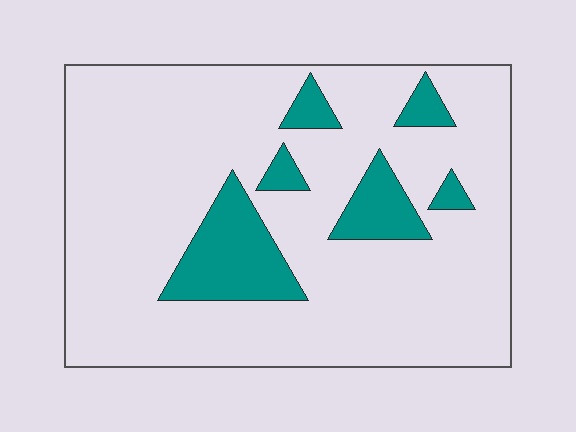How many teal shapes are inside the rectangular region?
6.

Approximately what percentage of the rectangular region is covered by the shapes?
Approximately 15%.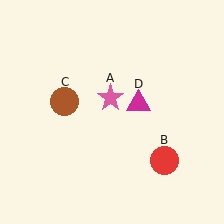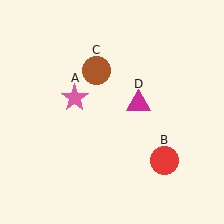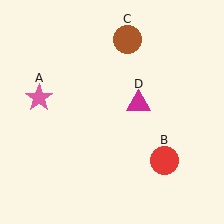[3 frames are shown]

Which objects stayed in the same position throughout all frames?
Red circle (object B) and magenta triangle (object D) remained stationary.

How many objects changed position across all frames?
2 objects changed position: pink star (object A), brown circle (object C).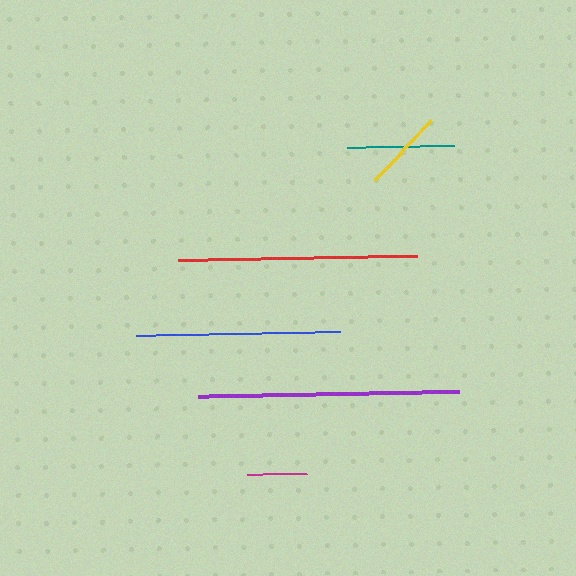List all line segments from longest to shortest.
From longest to shortest: purple, red, blue, teal, yellow, magenta.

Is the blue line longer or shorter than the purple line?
The purple line is longer than the blue line.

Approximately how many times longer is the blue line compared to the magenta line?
The blue line is approximately 3.4 times the length of the magenta line.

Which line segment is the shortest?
The magenta line is the shortest at approximately 60 pixels.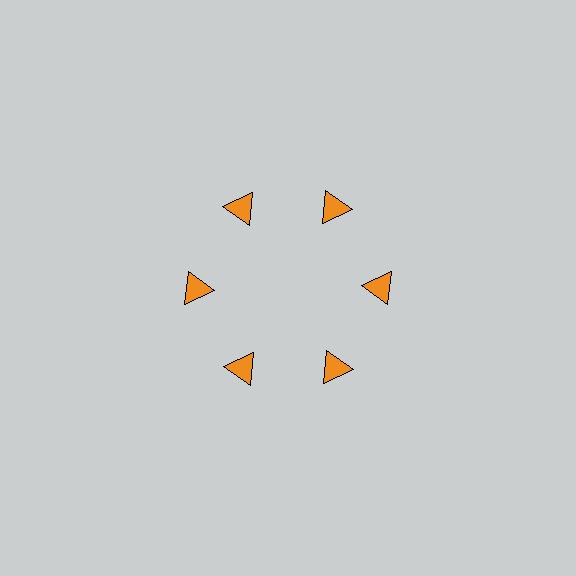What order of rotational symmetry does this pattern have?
This pattern has 6-fold rotational symmetry.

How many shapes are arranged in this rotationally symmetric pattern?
There are 6 shapes, arranged in 6 groups of 1.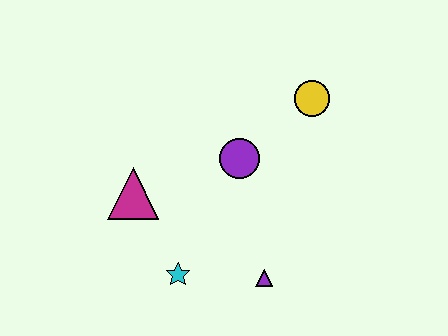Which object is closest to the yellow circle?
The purple circle is closest to the yellow circle.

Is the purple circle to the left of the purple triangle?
Yes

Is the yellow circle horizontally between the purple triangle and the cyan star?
No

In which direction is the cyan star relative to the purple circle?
The cyan star is below the purple circle.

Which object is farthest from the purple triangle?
The yellow circle is farthest from the purple triangle.